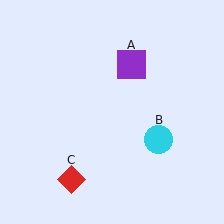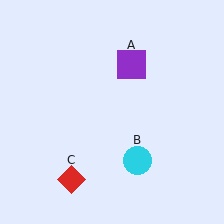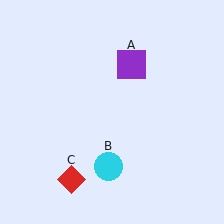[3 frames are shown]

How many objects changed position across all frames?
1 object changed position: cyan circle (object B).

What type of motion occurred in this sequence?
The cyan circle (object B) rotated clockwise around the center of the scene.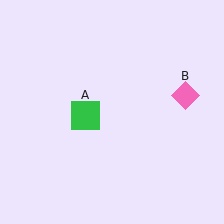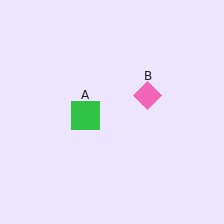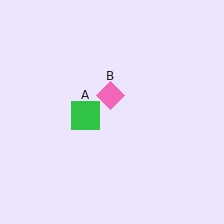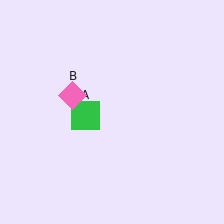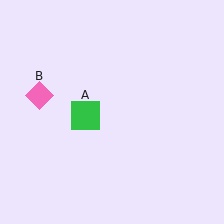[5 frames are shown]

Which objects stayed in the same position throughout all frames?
Green square (object A) remained stationary.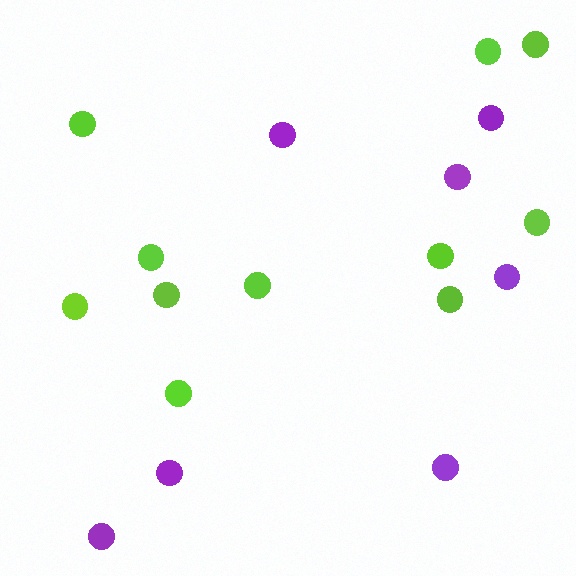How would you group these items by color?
There are 2 groups: one group of lime circles (11) and one group of purple circles (7).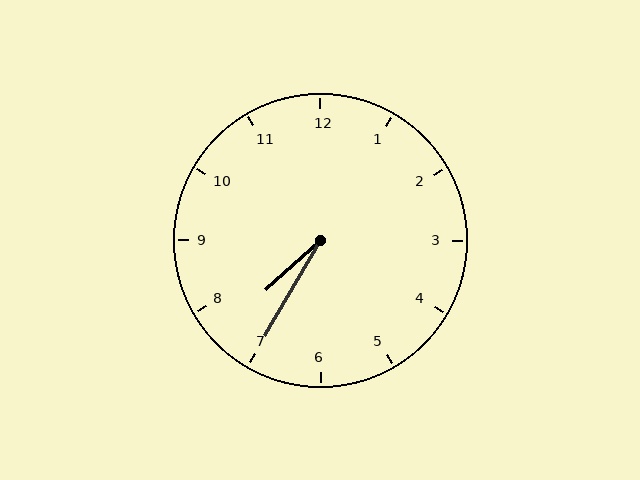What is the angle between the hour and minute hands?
Approximately 18 degrees.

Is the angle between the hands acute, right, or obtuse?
It is acute.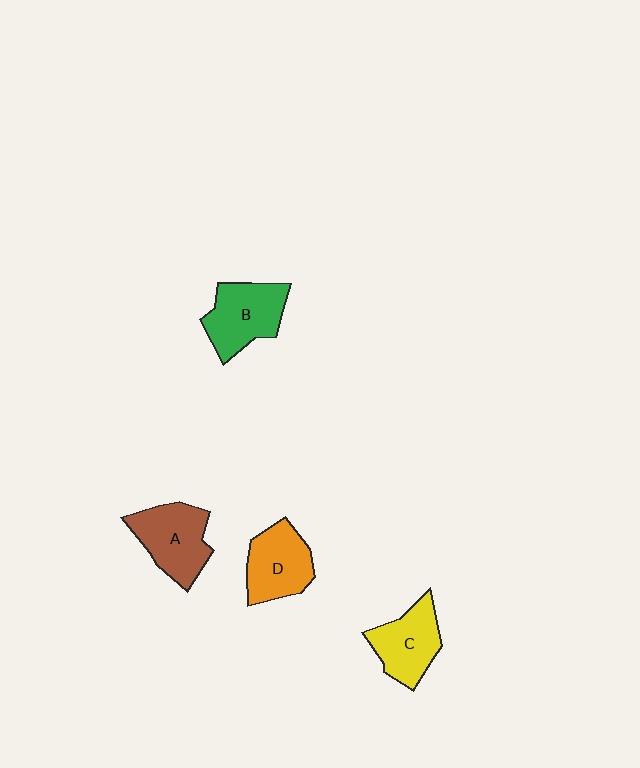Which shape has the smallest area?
Shape C (yellow).